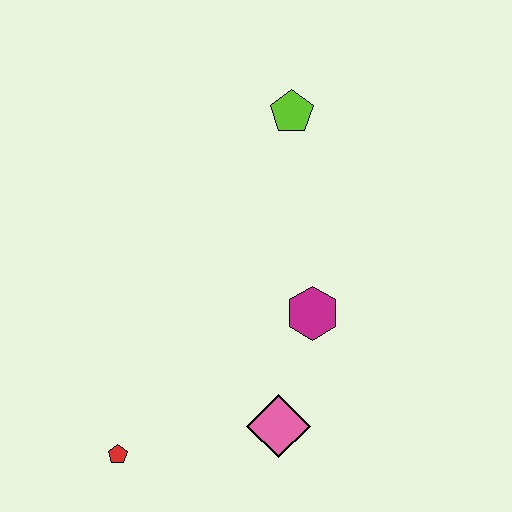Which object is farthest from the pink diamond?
The lime pentagon is farthest from the pink diamond.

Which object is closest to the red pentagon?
The pink diamond is closest to the red pentagon.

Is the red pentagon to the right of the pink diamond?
No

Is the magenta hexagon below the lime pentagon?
Yes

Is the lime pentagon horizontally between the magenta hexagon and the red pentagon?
Yes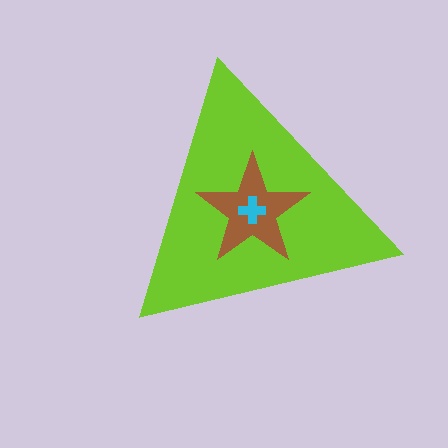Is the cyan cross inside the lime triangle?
Yes.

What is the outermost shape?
The lime triangle.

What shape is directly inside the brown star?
The cyan cross.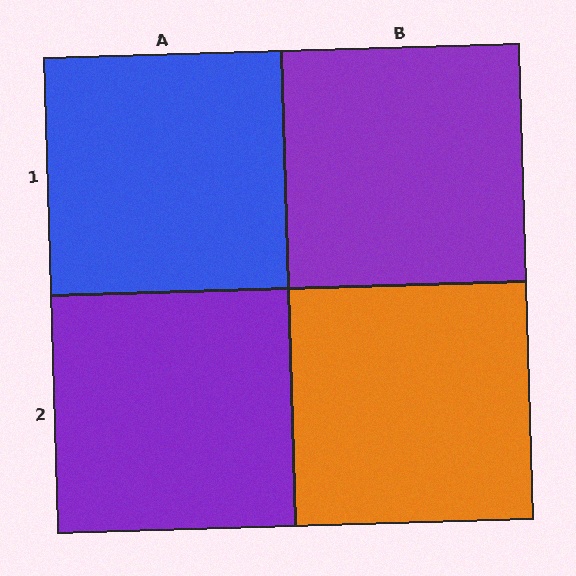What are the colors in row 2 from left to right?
Purple, orange.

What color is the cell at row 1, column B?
Purple.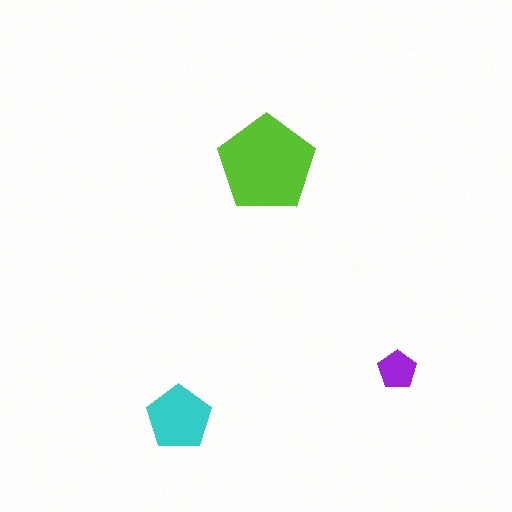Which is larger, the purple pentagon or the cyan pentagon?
The cyan one.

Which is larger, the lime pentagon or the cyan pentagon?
The lime one.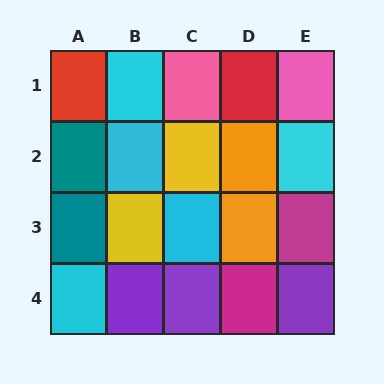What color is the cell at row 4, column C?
Purple.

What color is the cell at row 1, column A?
Red.